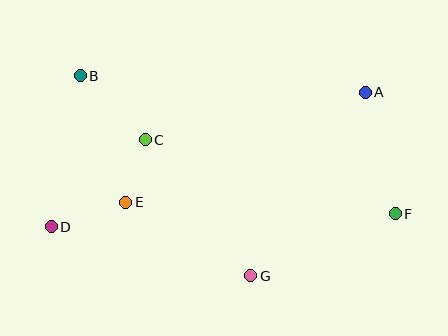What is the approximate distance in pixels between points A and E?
The distance between A and E is approximately 264 pixels.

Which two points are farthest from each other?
Points D and F are farthest from each other.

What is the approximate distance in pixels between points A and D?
The distance between A and D is approximately 342 pixels.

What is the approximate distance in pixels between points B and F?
The distance between B and F is approximately 344 pixels.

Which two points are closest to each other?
Points C and E are closest to each other.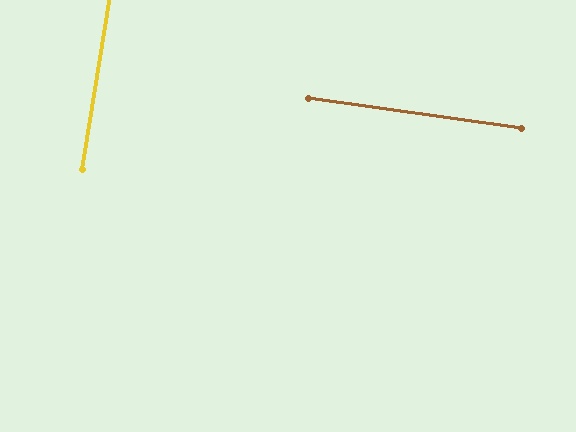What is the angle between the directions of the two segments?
Approximately 89 degrees.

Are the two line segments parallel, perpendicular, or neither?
Perpendicular — they meet at approximately 89°.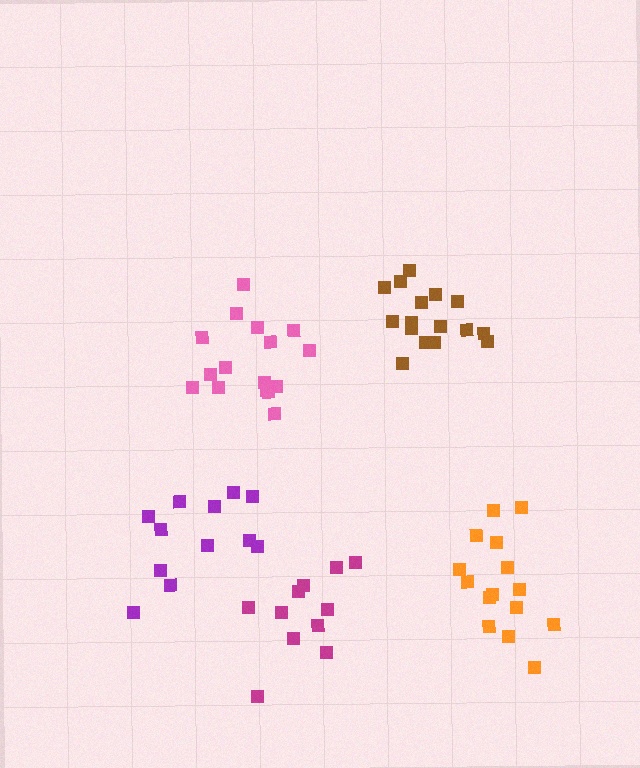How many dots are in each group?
Group 1: 16 dots, Group 2: 11 dots, Group 3: 15 dots, Group 4: 16 dots, Group 5: 12 dots (70 total).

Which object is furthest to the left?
The purple cluster is leftmost.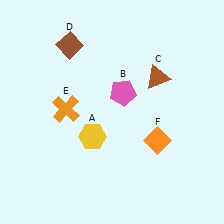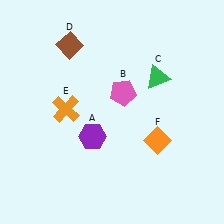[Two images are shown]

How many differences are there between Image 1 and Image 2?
There are 2 differences between the two images.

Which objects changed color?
A changed from yellow to purple. C changed from brown to green.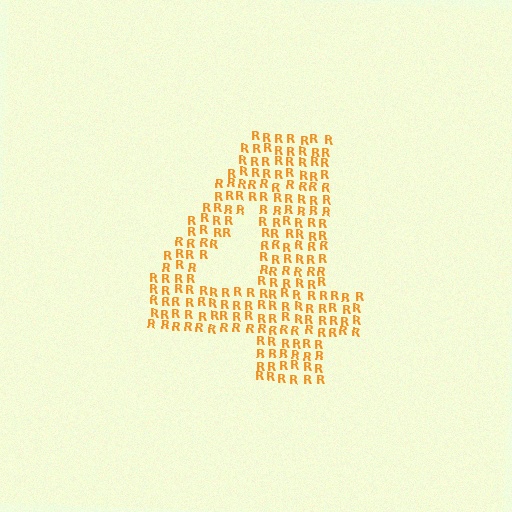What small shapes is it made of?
It is made of small letter R's.